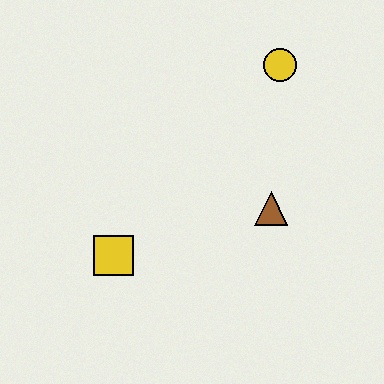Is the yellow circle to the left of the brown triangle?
No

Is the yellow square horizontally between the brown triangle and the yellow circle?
No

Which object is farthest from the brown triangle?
The yellow square is farthest from the brown triangle.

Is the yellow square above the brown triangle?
No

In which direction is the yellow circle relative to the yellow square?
The yellow circle is above the yellow square.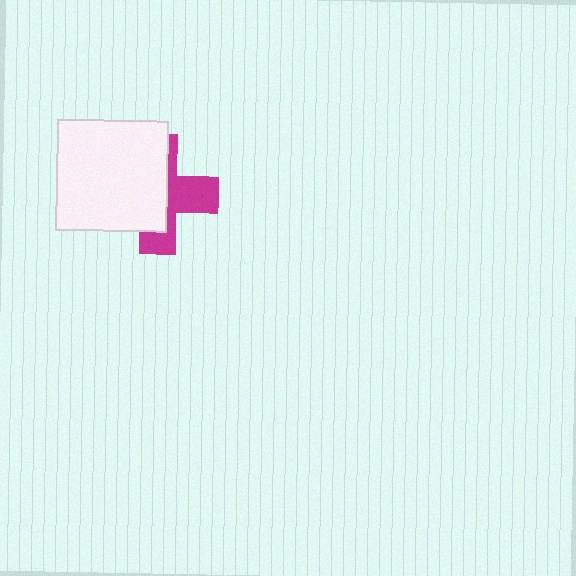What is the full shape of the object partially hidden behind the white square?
The partially hidden object is a magenta cross.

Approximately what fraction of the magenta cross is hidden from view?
Roughly 56% of the magenta cross is hidden behind the white square.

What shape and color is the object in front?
The object in front is a white square.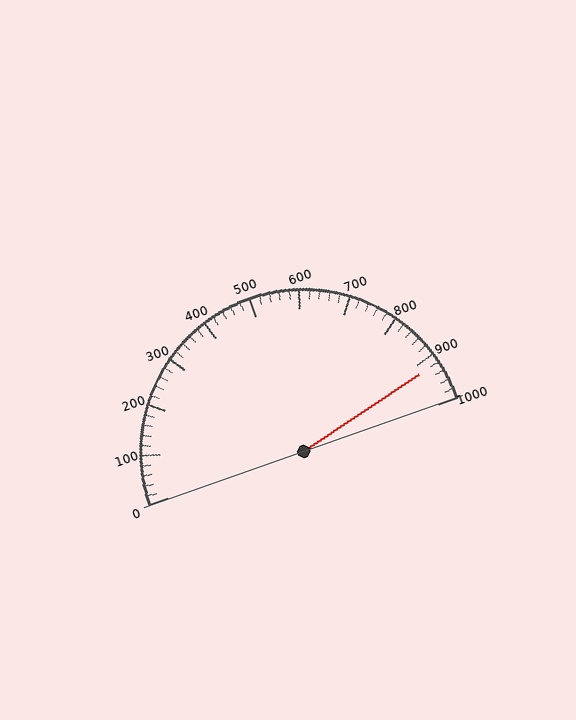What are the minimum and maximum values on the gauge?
The gauge ranges from 0 to 1000.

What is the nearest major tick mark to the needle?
The nearest major tick mark is 900.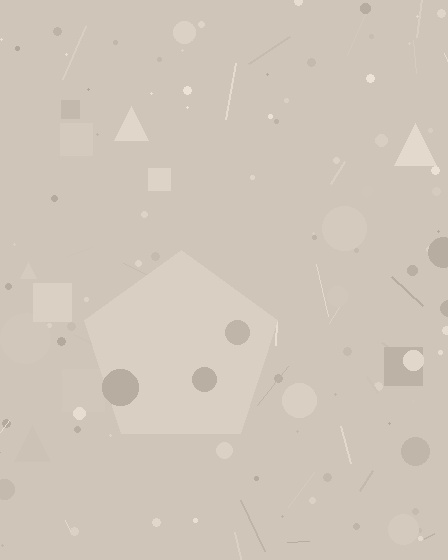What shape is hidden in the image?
A pentagon is hidden in the image.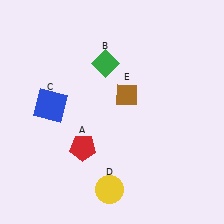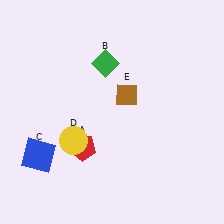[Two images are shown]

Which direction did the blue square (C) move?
The blue square (C) moved down.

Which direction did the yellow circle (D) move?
The yellow circle (D) moved up.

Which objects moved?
The objects that moved are: the blue square (C), the yellow circle (D).